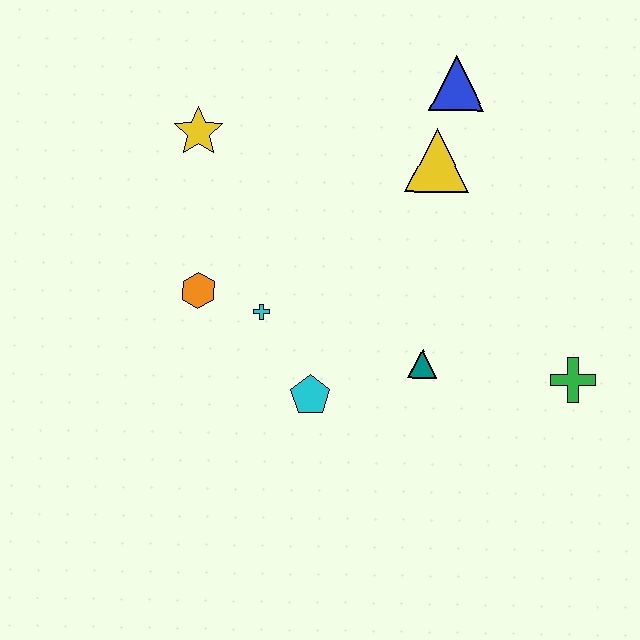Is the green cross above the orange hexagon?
No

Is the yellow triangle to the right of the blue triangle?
No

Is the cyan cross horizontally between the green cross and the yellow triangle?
No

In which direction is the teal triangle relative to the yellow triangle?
The teal triangle is below the yellow triangle.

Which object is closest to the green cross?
The teal triangle is closest to the green cross.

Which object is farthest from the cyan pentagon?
The blue triangle is farthest from the cyan pentagon.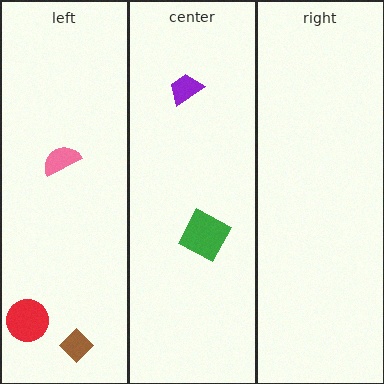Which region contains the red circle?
The left region.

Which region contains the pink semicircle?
The left region.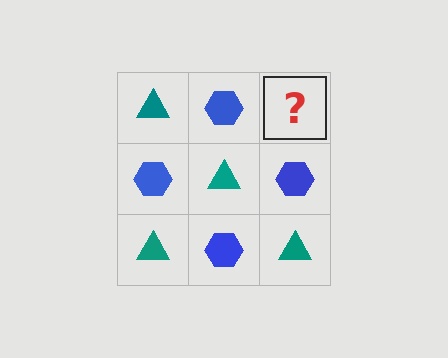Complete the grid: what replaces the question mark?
The question mark should be replaced with a teal triangle.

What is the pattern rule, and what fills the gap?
The rule is that it alternates teal triangle and blue hexagon in a checkerboard pattern. The gap should be filled with a teal triangle.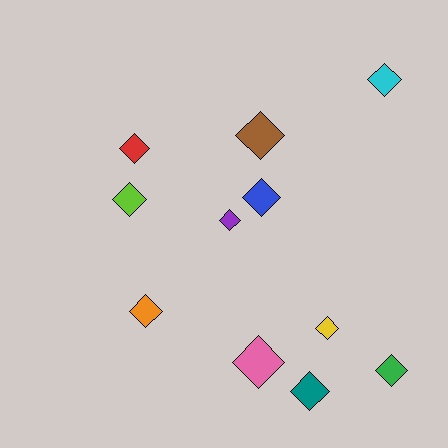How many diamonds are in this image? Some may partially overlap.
There are 11 diamonds.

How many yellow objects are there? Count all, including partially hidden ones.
There is 1 yellow object.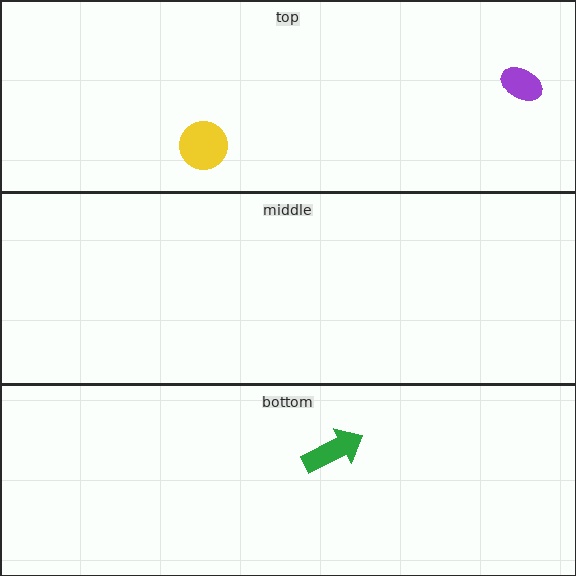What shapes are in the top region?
The purple ellipse, the yellow circle.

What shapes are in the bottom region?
The green arrow.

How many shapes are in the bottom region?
1.